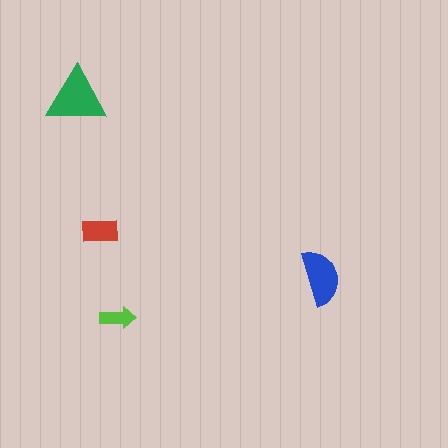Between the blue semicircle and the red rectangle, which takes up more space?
The blue semicircle.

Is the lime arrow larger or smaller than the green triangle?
Smaller.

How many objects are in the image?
There are 4 objects in the image.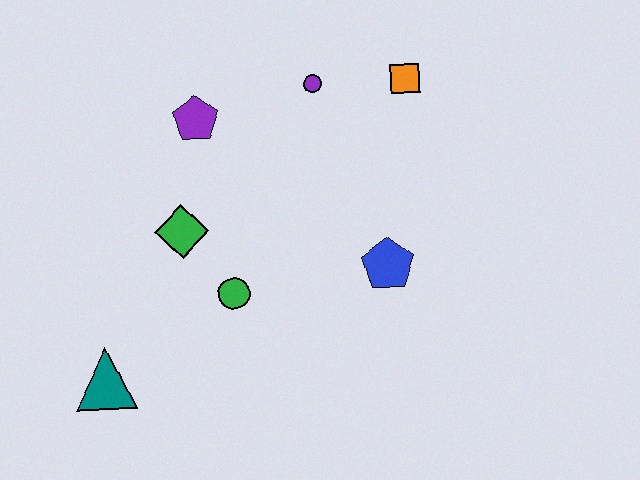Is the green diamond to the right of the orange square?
No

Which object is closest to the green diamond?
The green circle is closest to the green diamond.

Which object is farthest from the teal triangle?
The orange square is farthest from the teal triangle.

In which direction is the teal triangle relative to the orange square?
The teal triangle is to the left of the orange square.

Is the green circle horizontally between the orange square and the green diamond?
Yes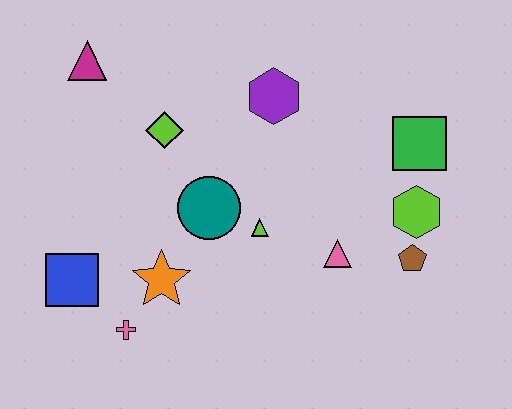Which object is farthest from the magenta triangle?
The brown pentagon is farthest from the magenta triangle.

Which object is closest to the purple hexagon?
The lime diamond is closest to the purple hexagon.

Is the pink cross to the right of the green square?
No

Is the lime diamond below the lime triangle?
No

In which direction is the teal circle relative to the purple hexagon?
The teal circle is below the purple hexagon.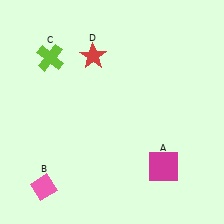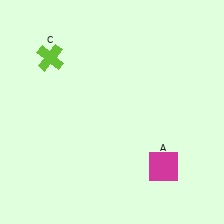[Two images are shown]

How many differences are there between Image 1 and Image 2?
There are 2 differences between the two images.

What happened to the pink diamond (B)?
The pink diamond (B) was removed in Image 2. It was in the bottom-left area of Image 1.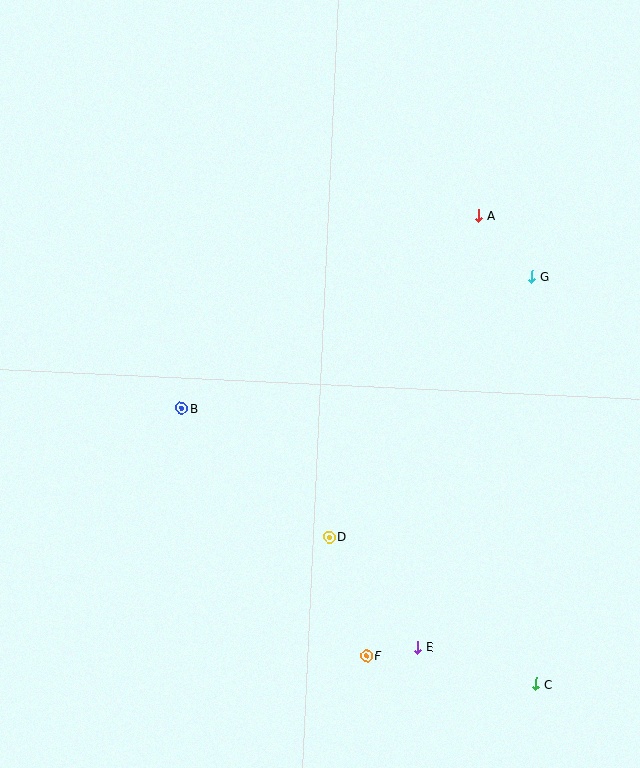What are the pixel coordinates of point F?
Point F is at (367, 656).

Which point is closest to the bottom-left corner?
Point F is closest to the bottom-left corner.